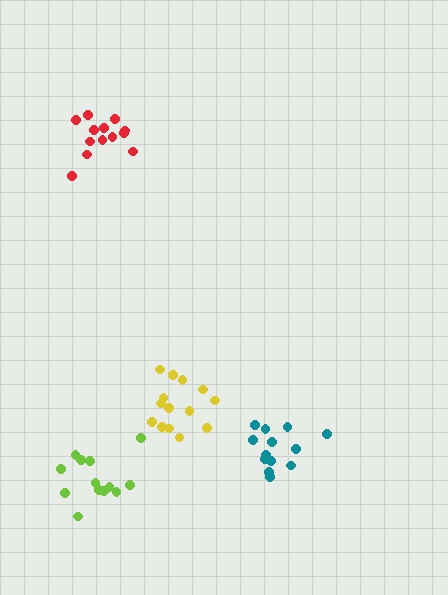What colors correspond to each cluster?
The clusters are colored: teal, red, yellow, lime.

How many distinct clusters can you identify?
There are 4 distinct clusters.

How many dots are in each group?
Group 1: 13 dots, Group 2: 13 dots, Group 3: 14 dots, Group 4: 13 dots (53 total).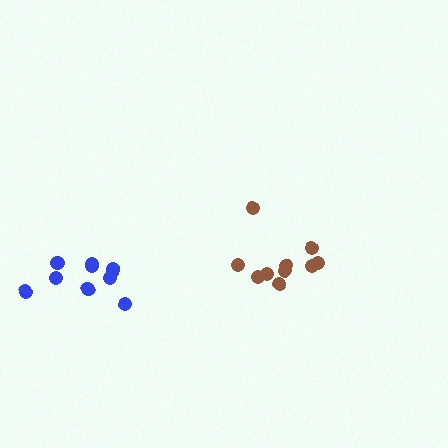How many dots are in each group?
Group 1: 10 dots, Group 2: 10 dots (20 total).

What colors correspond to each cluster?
The clusters are colored: brown, blue.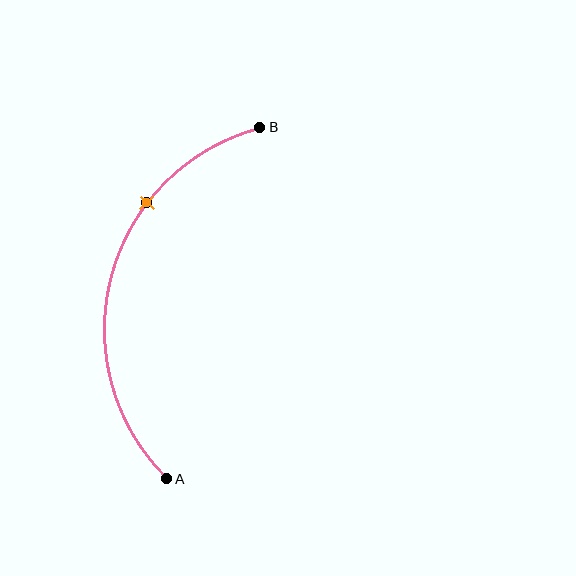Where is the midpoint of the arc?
The arc midpoint is the point on the curve farthest from the straight line joining A and B. It sits to the left of that line.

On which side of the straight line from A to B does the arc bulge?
The arc bulges to the left of the straight line connecting A and B.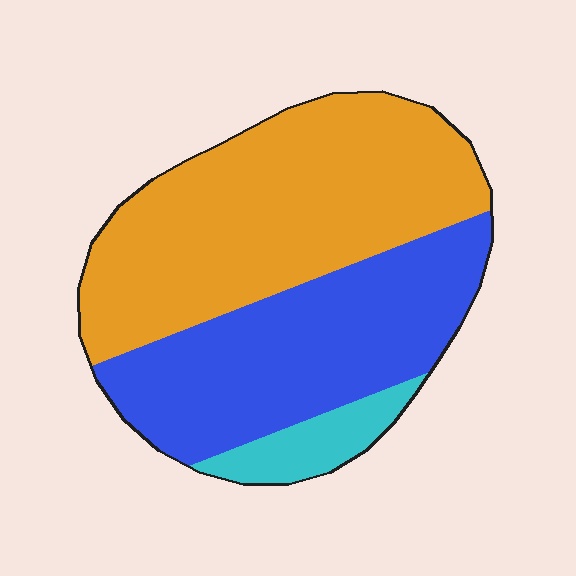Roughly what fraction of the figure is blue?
Blue takes up between a third and a half of the figure.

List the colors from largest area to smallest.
From largest to smallest: orange, blue, cyan.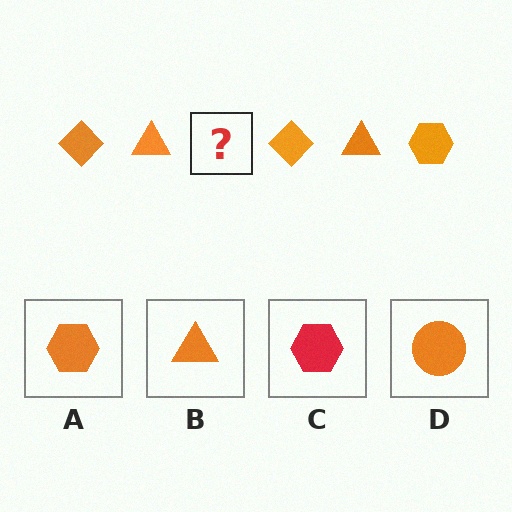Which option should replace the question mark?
Option A.